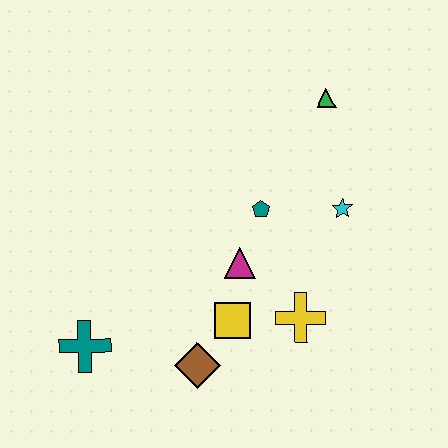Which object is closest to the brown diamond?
The yellow square is closest to the brown diamond.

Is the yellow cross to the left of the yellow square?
No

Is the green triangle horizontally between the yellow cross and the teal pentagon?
No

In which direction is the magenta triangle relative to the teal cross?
The magenta triangle is to the right of the teal cross.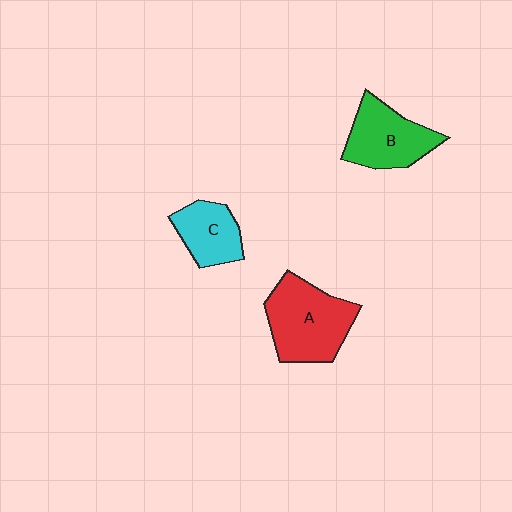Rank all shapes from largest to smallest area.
From largest to smallest: A (red), B (green), C (cyan).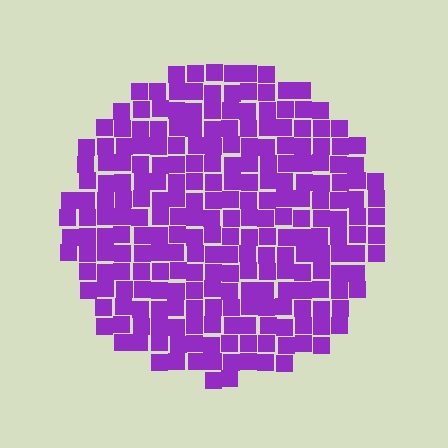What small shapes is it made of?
It is made of small squares.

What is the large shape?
The large shape is a circle.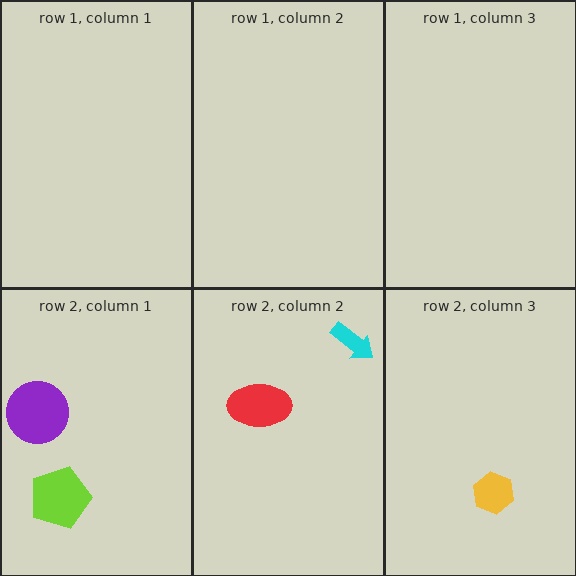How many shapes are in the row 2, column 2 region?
2.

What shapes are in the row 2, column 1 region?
The lime pentagon, the purple circle.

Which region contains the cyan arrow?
The row 2, column 2 region.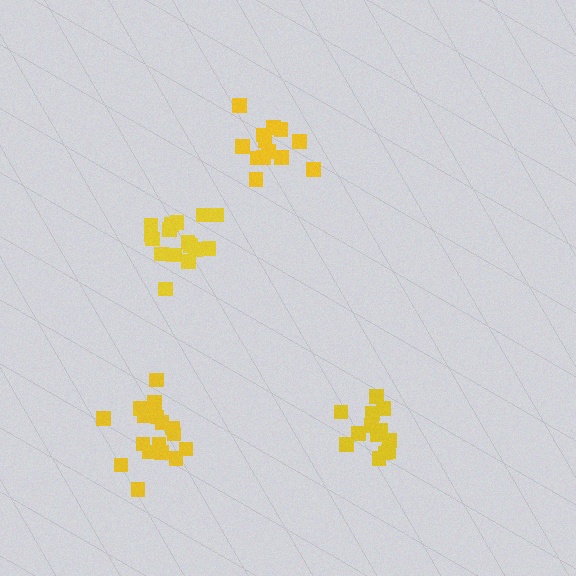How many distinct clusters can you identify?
There are 4 distinct clusters.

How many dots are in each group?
Group 1: 13 dots, Group 2: 17 dots, Group 3: 16 dots, Group 4: 13 dots (59 total).